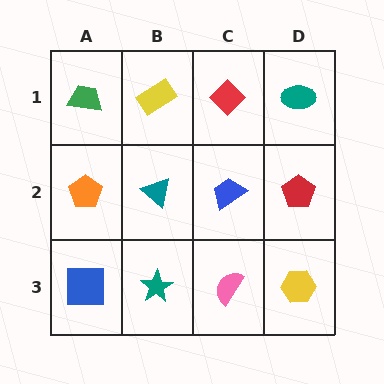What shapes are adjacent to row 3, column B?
A teal triangle (row 2, column B), a blue square (row 3, column A), a pink semicircle (row 3, column C).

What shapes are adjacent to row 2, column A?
A green trapezoid (row 1, column A), a blue square (row 3, column A), a teal triangle (row 2, column B).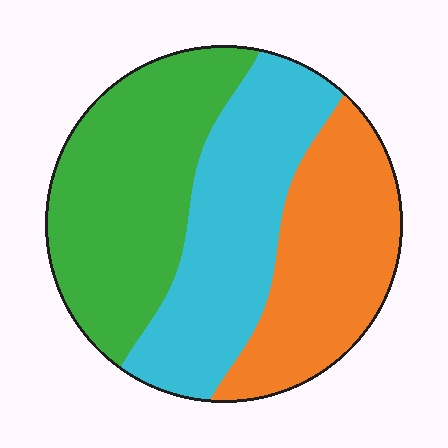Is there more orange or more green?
Green.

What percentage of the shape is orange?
Orange covers roughly 30% of the shape.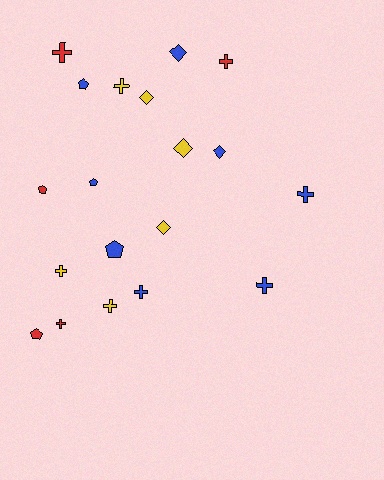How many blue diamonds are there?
There are 2 blue diamonds.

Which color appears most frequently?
Blue, with 8 objects.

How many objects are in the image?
There are 19 objects.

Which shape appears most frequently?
Cross, with 9 objects.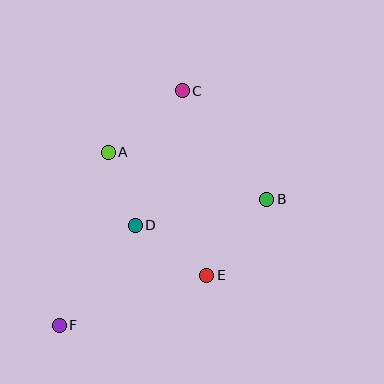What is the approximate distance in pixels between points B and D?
The distance between B and D is approximately 134 pixels.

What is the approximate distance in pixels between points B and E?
The distance between B and E is approximately 97 pixels.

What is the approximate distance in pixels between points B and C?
The distance between B and C is approximately 138 pixels.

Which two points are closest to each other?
Points A and D are closest to each other.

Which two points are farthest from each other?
Points C and F are farthest from each other.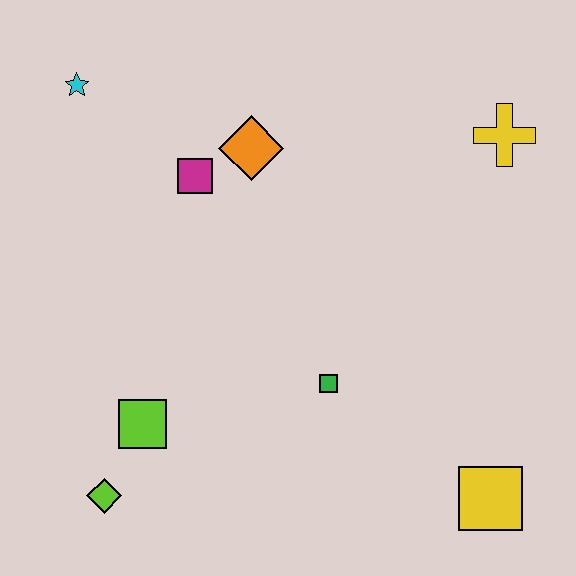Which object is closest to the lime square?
The lime diamond is closest to the lime square.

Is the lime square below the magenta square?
Yes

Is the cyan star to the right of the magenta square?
No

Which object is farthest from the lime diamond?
The yellow cross is farthest from the lime diamond.